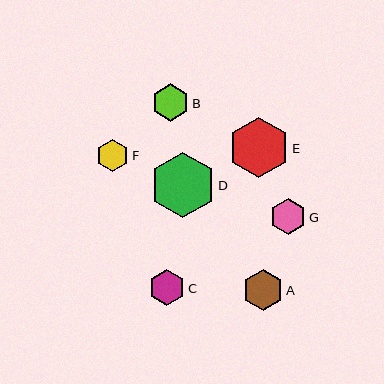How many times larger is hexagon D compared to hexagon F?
Hexagon D is approximately 2.0 times the size of hexagon F.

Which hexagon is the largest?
Hexagon D is the largest with a size of approximately 65 pixels.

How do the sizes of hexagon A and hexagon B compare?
Hexagon A and hexagon B are approximately the same size.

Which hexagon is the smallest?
Hexagon F is the smallest with a size of approximately 32 pixels.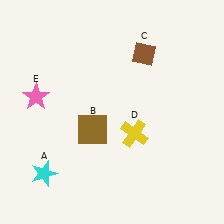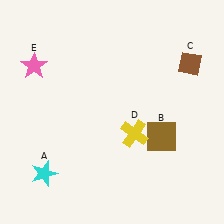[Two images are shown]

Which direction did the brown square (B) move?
The brown square (B) moved right.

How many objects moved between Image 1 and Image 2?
3 objects moved between the two images.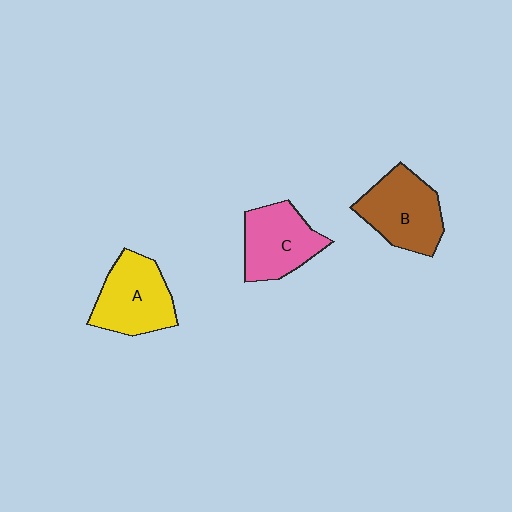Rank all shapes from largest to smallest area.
From largest to smallest: B (brown), A (yellow), C (pink).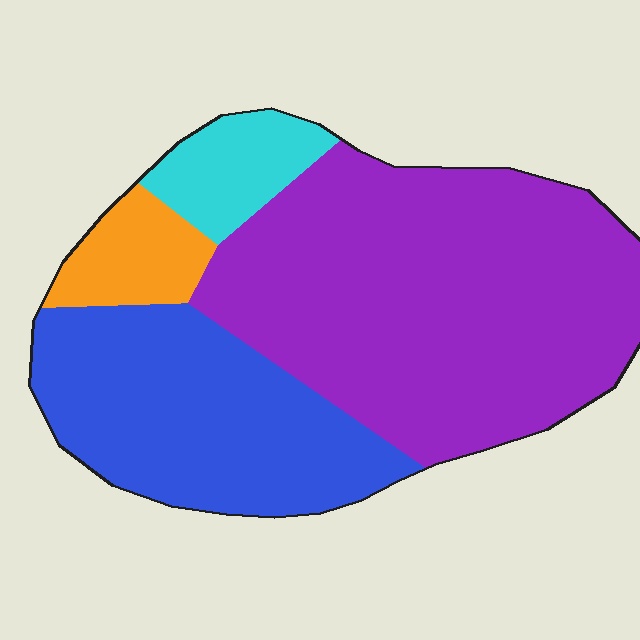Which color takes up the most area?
Purple, at roughly 55%.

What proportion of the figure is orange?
Orange covers about 5% of the figure.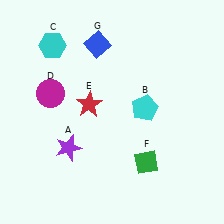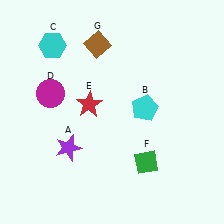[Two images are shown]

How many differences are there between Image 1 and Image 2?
There is 1 difference between the two images.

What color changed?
The diamond (G) changed from blue in Image 1 to brown in Image 2.